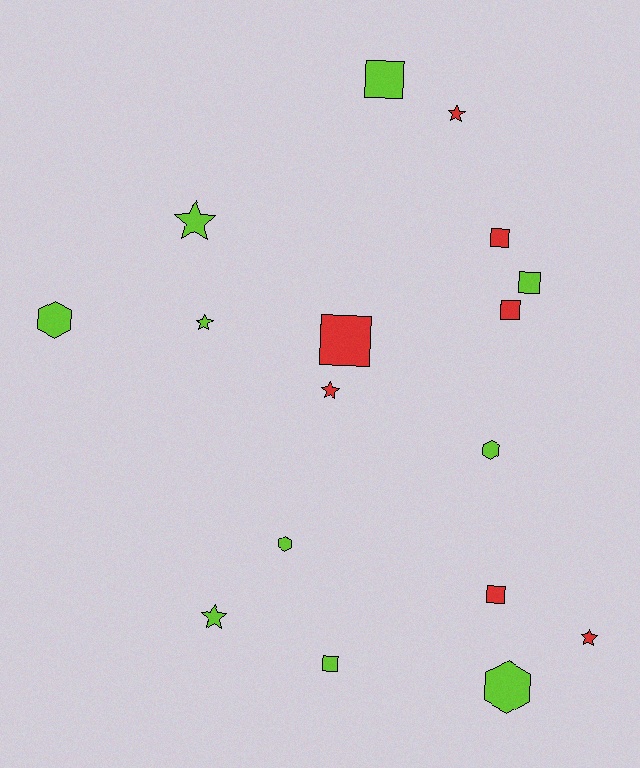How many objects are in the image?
There are 17 objects.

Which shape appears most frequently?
Square, with 7 objects.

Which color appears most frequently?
Lime, with 10 objects.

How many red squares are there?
There are 4 red squares.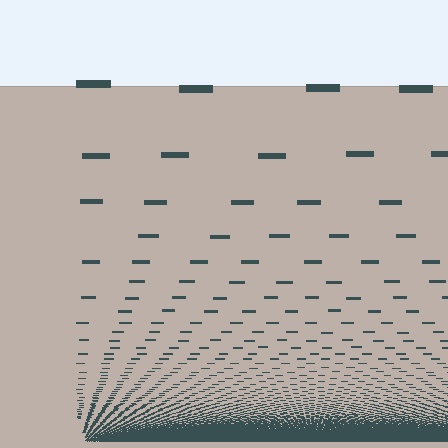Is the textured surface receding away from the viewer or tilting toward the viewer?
The surface appears to tilt toward the viewer. Texture elements get larger and sparser toward the top.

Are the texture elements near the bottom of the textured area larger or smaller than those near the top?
Smaller. The gradient is inverted — elements near the bottom are smaller and denser.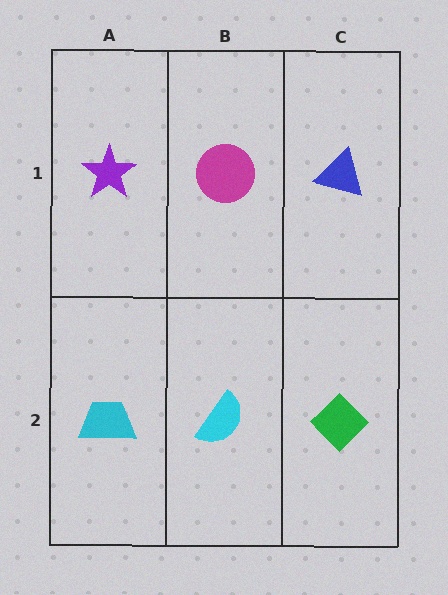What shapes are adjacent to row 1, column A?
A cyan trapezoid (row 2, column A), a magenta circle (row 1, column B).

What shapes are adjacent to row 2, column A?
A purple star (row 1, column A), a cyan semicircle (row 2, column B).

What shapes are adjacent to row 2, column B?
A magenta circle (row 1, column B), a cyan trapezoid (row 2, column A), a green diamond (row 2, column C).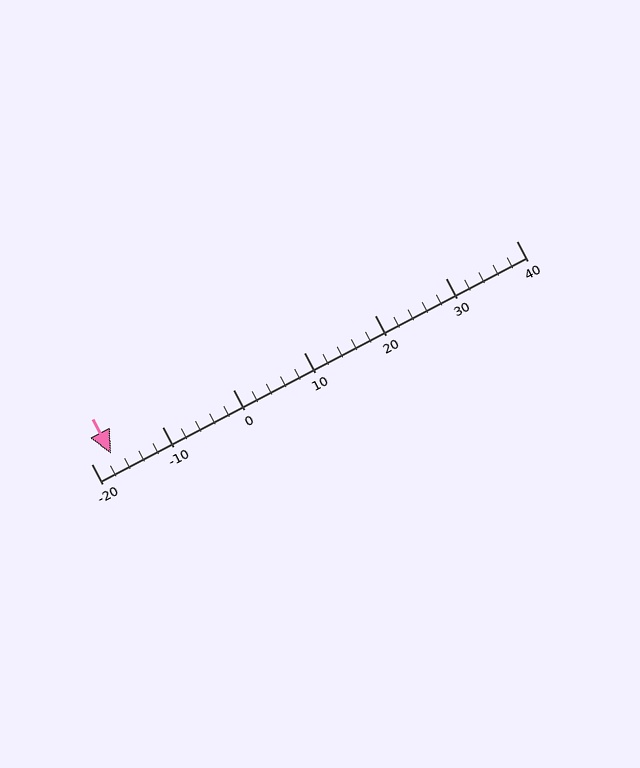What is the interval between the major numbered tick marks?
The major tick marks are spaced 10 units apart.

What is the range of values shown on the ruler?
The ruler shows values from -20 to 40.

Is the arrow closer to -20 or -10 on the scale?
The arrow is closer to -20.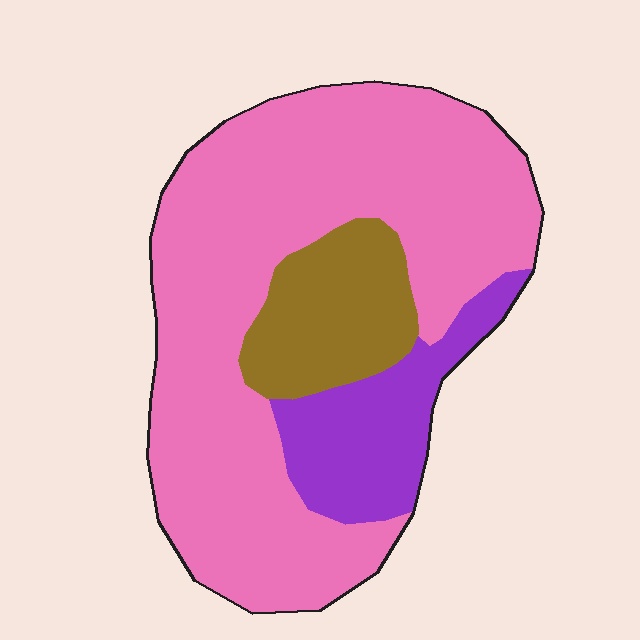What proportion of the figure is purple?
Purple covers 16% of the figure.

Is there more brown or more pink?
Pink.